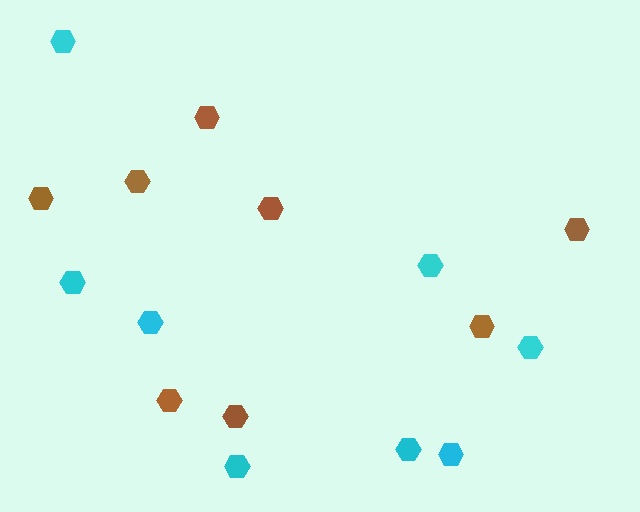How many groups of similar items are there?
There are 2 groups: one group of brown hexagons (8) and one group of cyan hexagons (8).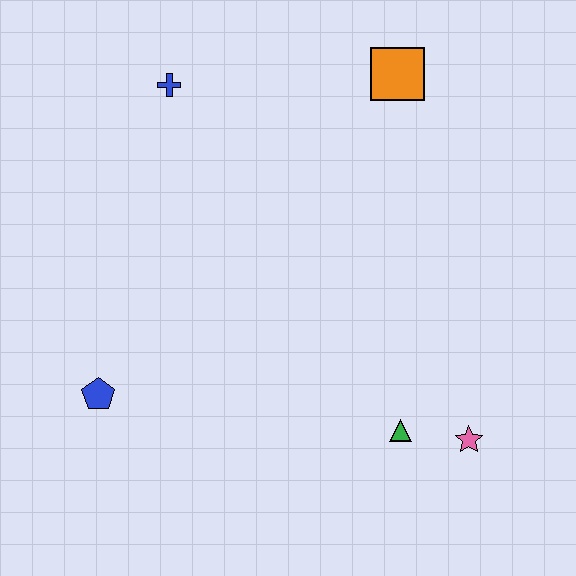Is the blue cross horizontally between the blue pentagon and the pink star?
Yes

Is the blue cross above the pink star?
Yes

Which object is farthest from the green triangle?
The blue cross is farthest from the green triangle.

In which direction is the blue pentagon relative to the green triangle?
The blue pentagon is to the left of the green triangle.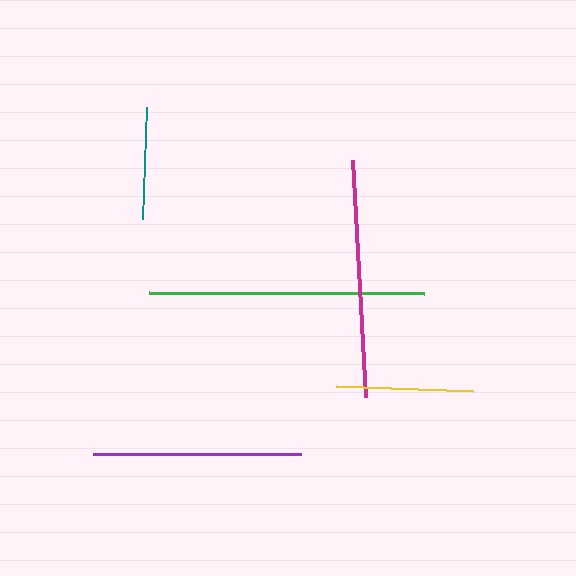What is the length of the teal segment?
The teal segment is approximately 112 pixels long.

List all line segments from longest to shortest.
From longest to shortest: green, magenta, purple, yellow, teal.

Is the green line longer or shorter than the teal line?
The green line is longer than the teal line.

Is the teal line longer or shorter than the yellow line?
The yellow line is longer than the teal line.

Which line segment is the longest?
The green line is the longest at approximately 275 pixels.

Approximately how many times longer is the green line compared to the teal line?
The green line is approximately 2.4 times the length of the teal line.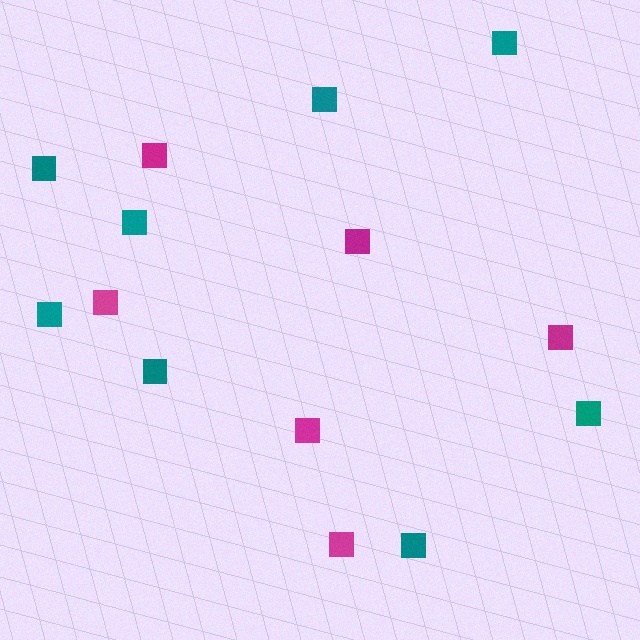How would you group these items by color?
There are 2 groups: one group of magenta squares (6) and one group of teal squares (8).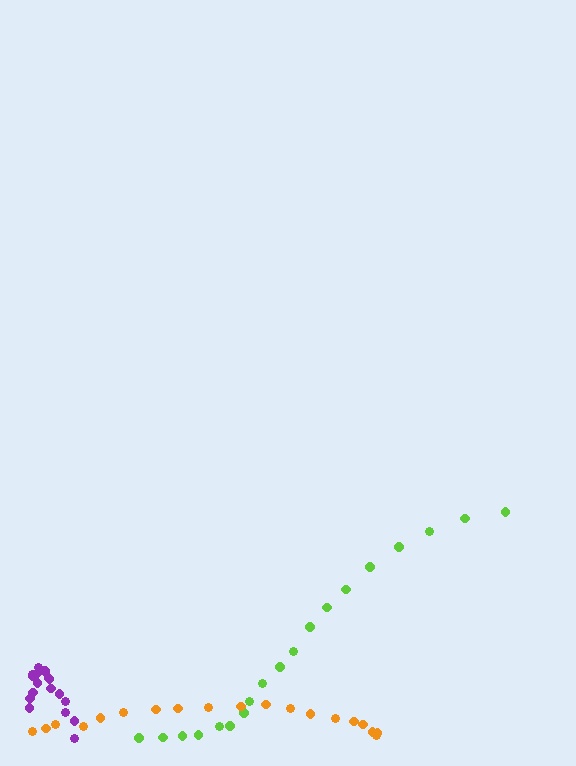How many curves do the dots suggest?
There are 3 distinct paths.